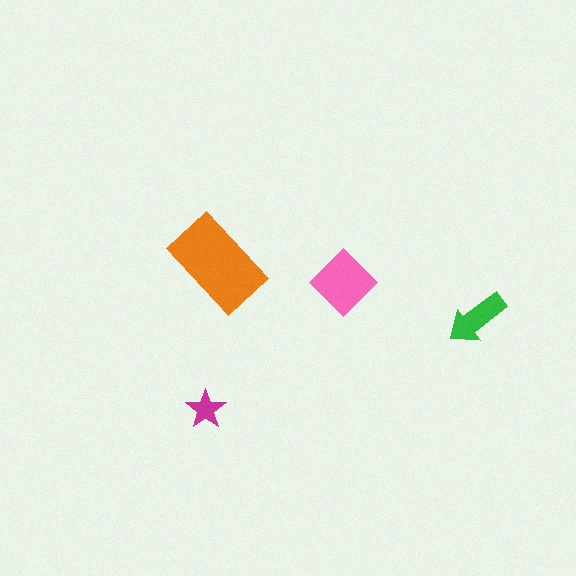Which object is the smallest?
The magenta star.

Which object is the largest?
The orange rectangle.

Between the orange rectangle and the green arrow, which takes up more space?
The orange rectangle.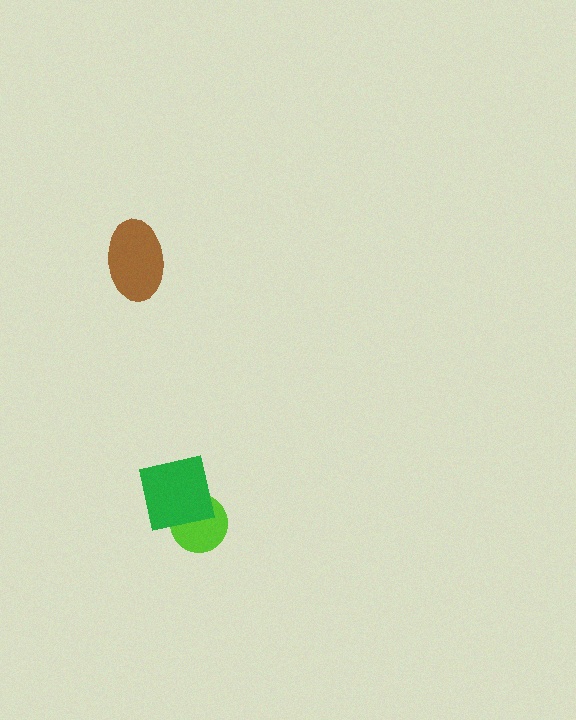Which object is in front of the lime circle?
The green square is in front of the lime circle.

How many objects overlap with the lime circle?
1 object overlaps with the lime circle.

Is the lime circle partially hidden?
Yes, it is partially covered by another shape.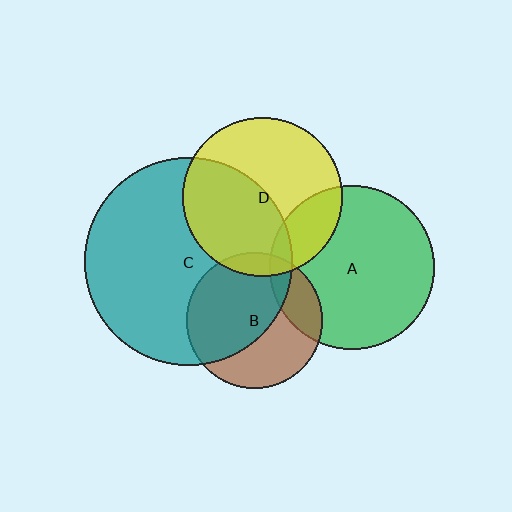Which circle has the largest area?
Circle C (teal).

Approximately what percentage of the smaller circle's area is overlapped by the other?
Approximately 45%.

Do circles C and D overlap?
Yes.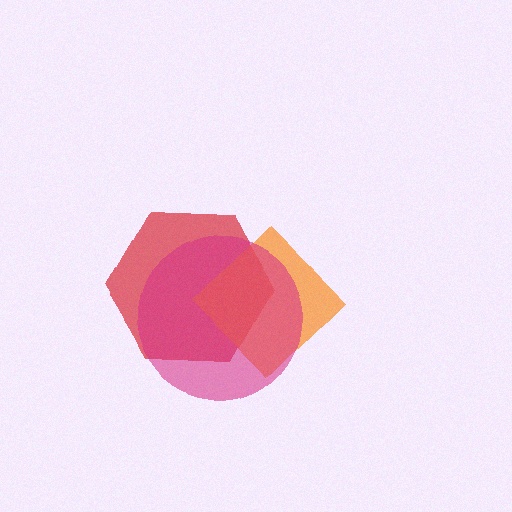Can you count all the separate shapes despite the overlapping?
Yes, there are 3 separate shapes.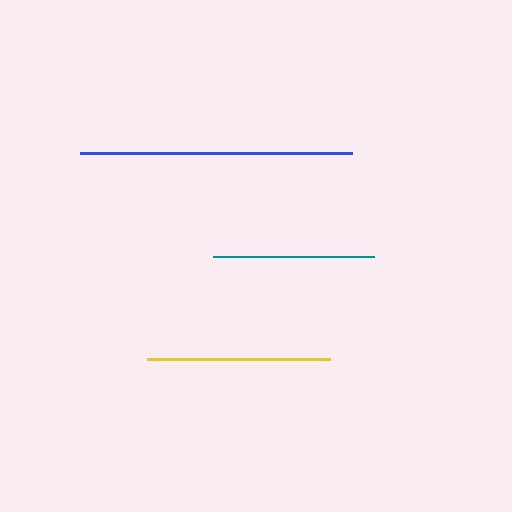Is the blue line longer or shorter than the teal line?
The blue line is longer than the teal line.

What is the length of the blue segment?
The blue segment is approximately 272 pixels long.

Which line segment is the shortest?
The teal line is the shortest at approximately 160 pixels.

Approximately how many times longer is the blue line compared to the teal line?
The blue line is approximately 1.7 times the length of the teal line.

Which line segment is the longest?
The blue line is the longest at approximately 272 pixels.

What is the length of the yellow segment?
The yellow segment is approximately 183 pixels long.